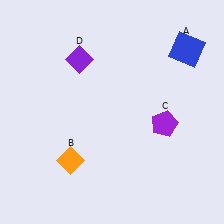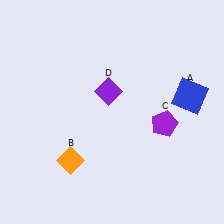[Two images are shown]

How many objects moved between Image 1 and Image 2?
2 objects moved between the two images.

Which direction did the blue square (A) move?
The blue square (A) moved down.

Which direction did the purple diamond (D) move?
The purple diamond (D) moved down.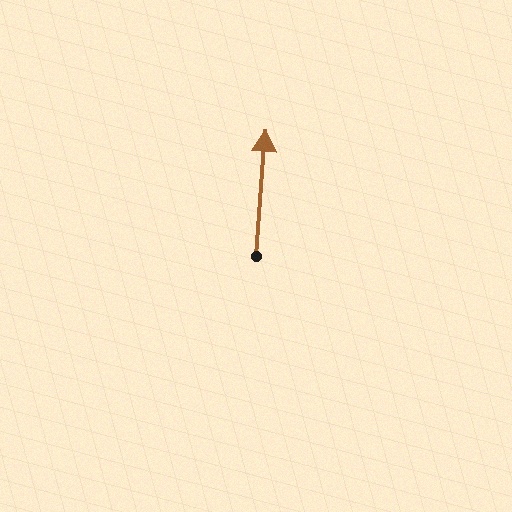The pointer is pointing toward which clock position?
Roughly 12 o'clock.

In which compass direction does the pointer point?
North.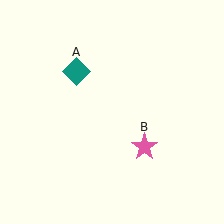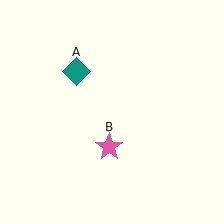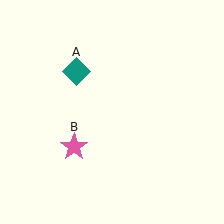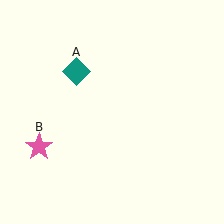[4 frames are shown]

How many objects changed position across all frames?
1 object changed position: pink star (object B).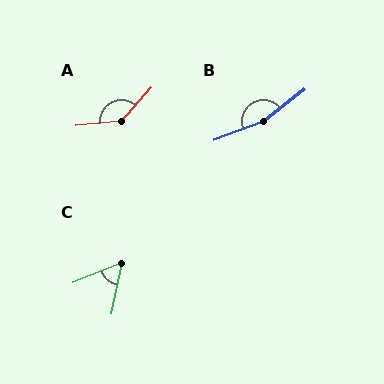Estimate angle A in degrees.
Approximately 138 degrees.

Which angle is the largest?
B, at approximately 162 degrees.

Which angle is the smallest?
C, at approximately 56 degrees.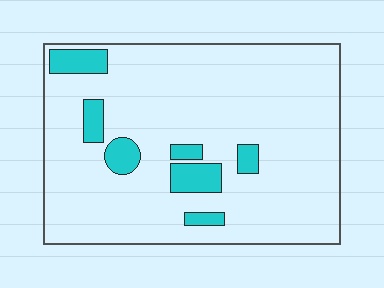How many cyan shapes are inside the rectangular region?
7.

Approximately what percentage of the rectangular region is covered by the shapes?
Approximately 10%.